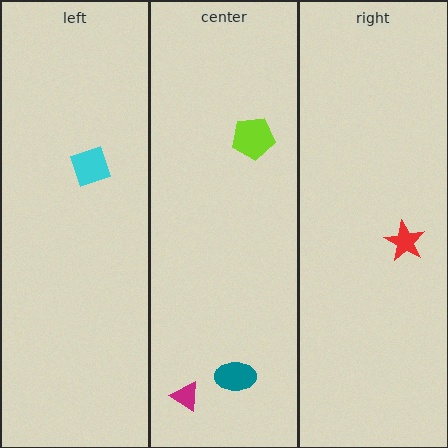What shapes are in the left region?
The cyan square.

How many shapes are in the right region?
1.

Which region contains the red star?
The right region.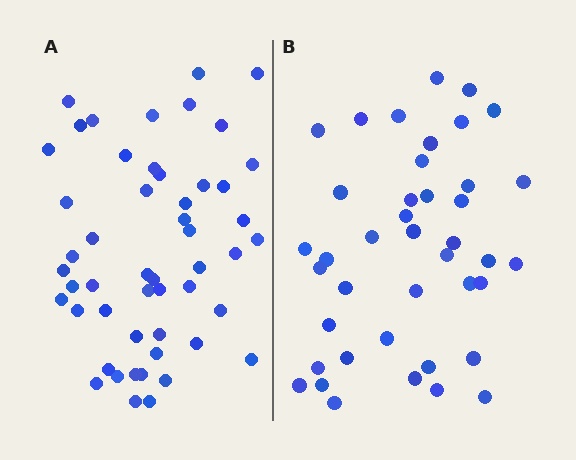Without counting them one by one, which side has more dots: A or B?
Region A (the left region) has more dots.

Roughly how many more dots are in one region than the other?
Region A has roughly 10 or so more dots than region B.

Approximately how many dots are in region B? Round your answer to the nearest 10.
About 40 dots. (The exact count is 41, which rounds to 40.)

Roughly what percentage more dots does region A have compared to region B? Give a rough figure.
About 25% more.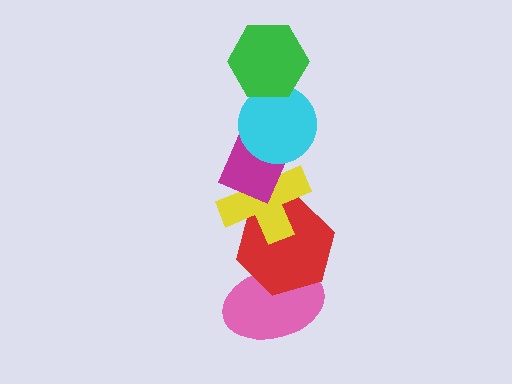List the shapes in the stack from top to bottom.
From top to bottom: the green hexagon, the cyan circle, the magenta rectangle, the yellow cross, the red hexagon, the pink ellipse.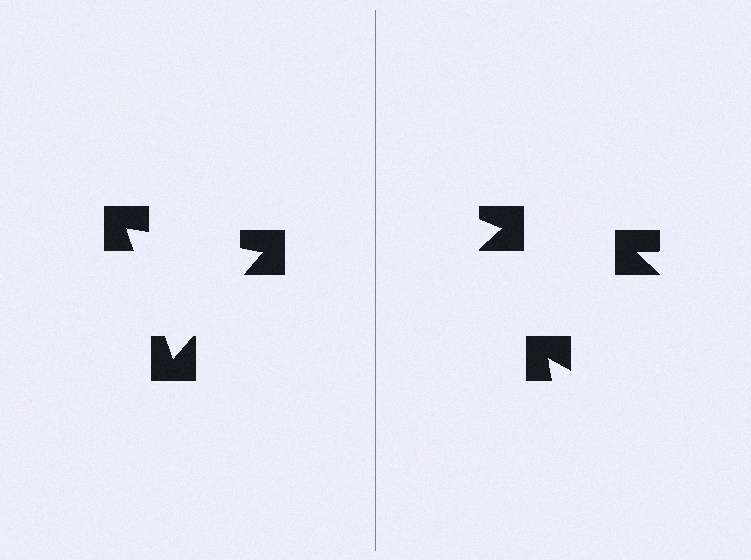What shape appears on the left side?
An illusory triangle.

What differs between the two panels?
The notched squares are positioned identically on both sides; only the wedge orientations differ. On the left they align to a triangle; on the right they are misaligned.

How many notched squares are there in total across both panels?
6 — 3 on each side.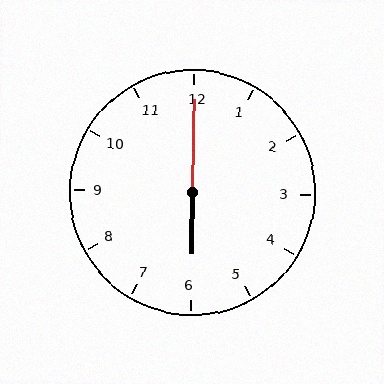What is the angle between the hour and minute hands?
Approximately 180 degrees.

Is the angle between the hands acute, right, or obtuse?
It is obtuse.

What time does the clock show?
6:00.